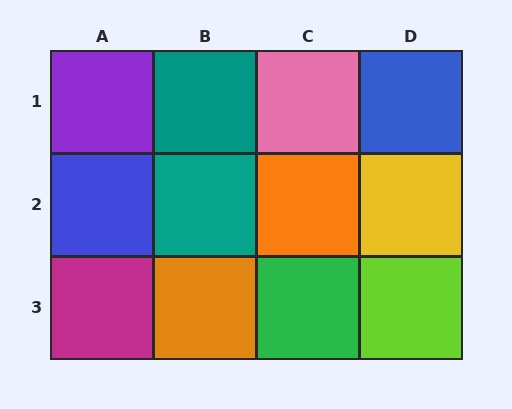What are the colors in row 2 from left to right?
Blue, teal, orange, yellow.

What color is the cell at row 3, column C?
Green.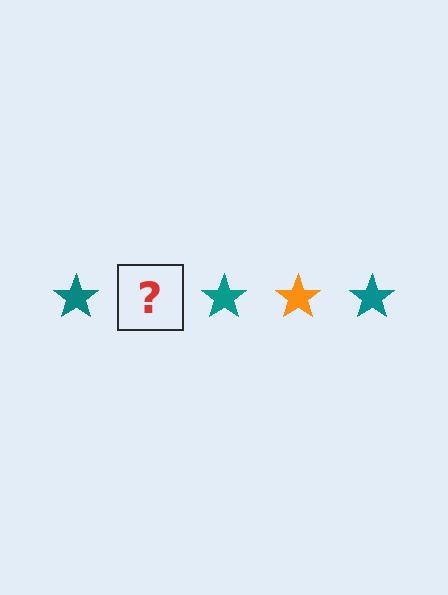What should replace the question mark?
The question mark should be replaced with an orange star.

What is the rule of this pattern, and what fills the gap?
The rule is that the pattern cycles through teal, orange stars. The gap should be filled with an orange star.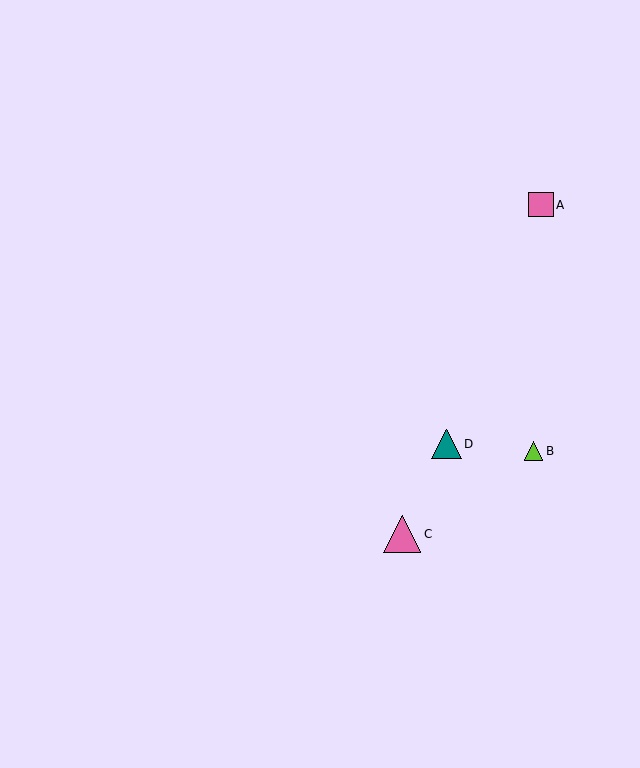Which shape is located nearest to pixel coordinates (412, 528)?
The pink triangle (labeled C) at (402, 534) is nearest to that location.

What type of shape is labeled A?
Shape A is a pink square.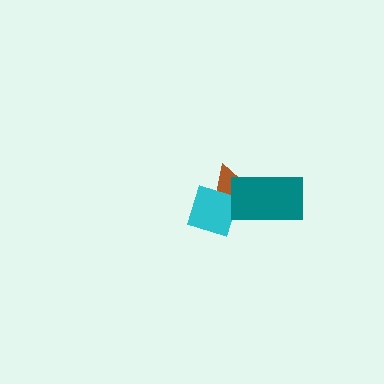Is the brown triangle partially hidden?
Yes, it is partially covered by another shape.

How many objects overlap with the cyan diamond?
2 objects overlap with the cyan diamond.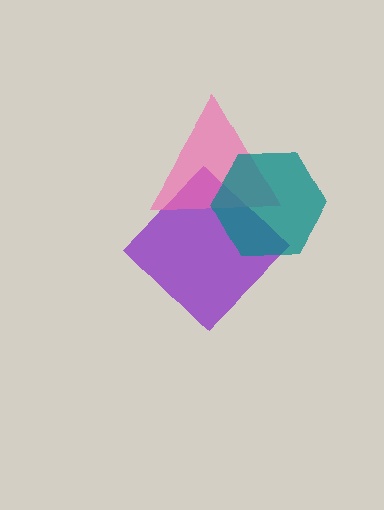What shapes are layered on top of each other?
The layered shapes are: a purple diamond, a pink triangle, a teal hexagon.